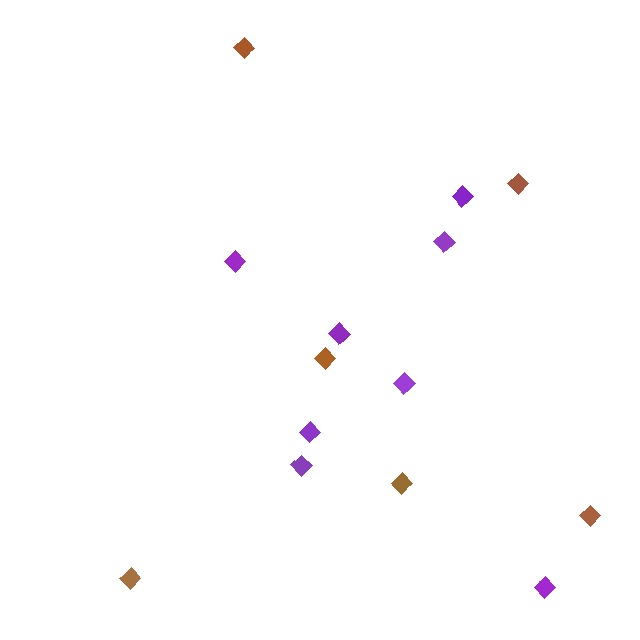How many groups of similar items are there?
There are 2 groups: one group of brown diamonds (6) and one group of purple diamonds (8).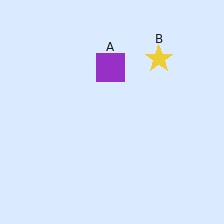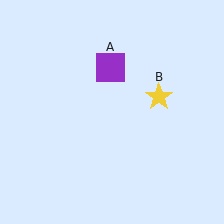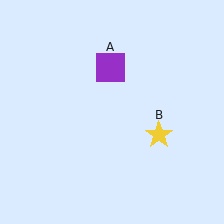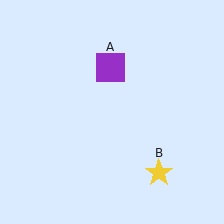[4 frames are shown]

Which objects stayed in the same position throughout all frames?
Purple square (object A) remained stationary.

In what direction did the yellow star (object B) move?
The yellow star (object B) moved down.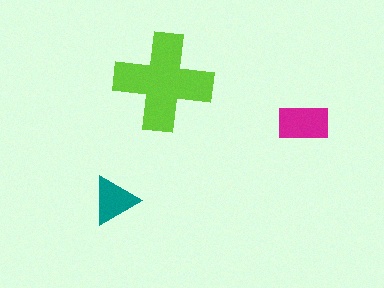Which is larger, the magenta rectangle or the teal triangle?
The magenta rectangle.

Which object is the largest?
The lime cross.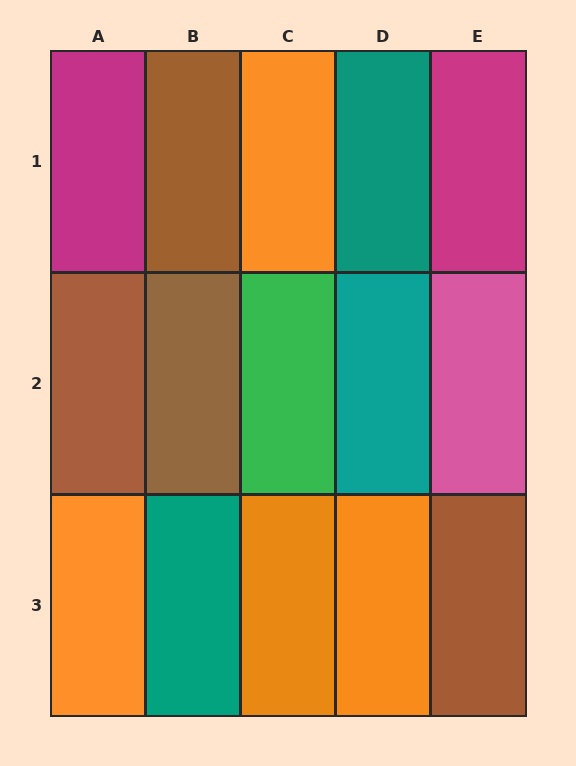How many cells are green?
1 cell is green.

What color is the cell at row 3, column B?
Teal.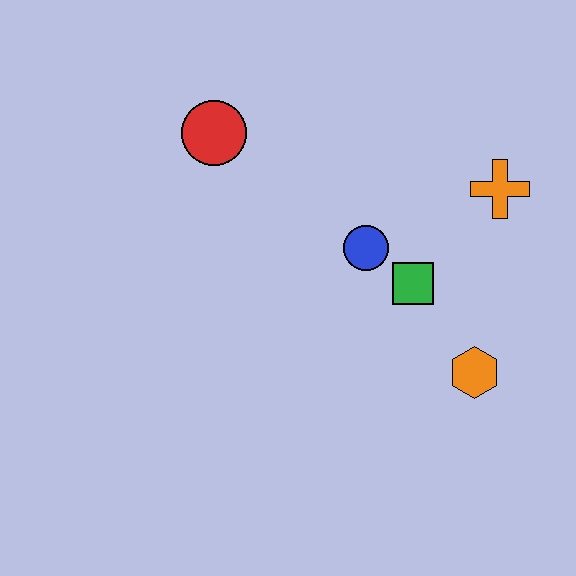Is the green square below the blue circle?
Yes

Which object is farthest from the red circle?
The orange hexagon is farthest from the red circle.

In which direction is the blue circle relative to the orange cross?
The blue circle is to the left of the orange cross.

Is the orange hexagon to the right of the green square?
Yes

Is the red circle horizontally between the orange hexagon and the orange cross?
No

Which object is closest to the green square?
The blue circle is closest to the green square.